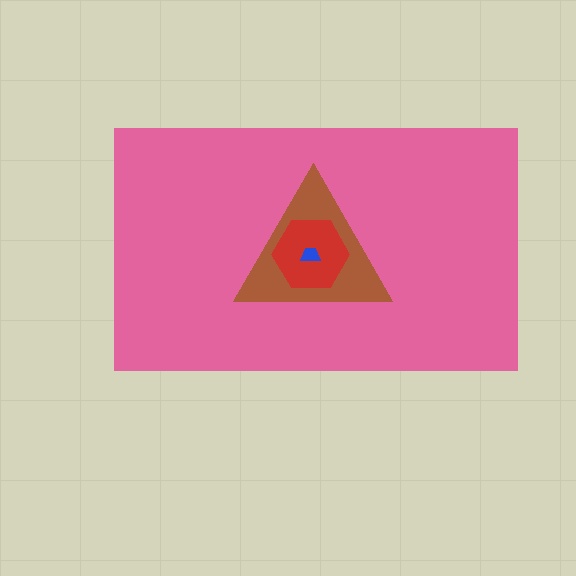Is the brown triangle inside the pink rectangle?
Yes.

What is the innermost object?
The blue trapezoid.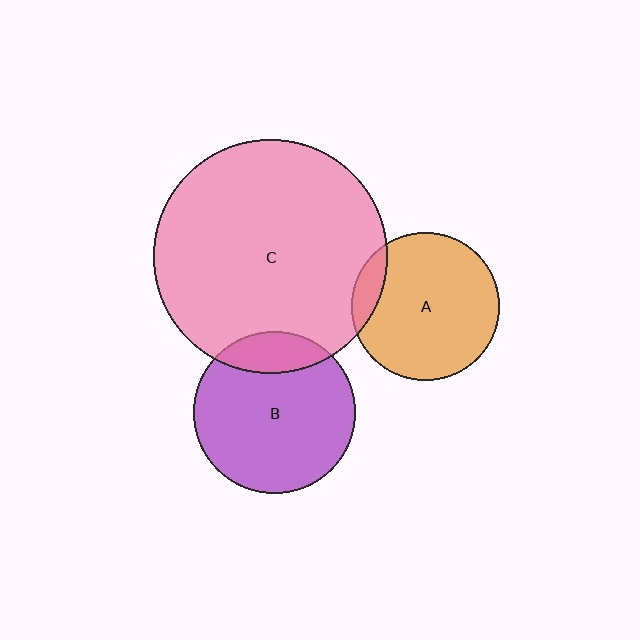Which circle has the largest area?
Circle C (pink).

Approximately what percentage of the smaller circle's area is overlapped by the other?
Approximately 10%.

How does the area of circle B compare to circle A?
Approximately 1.2 times.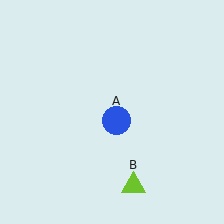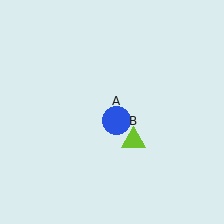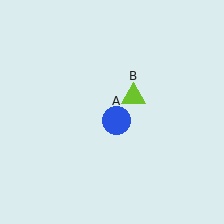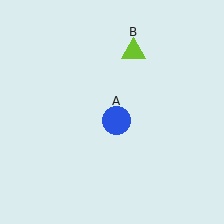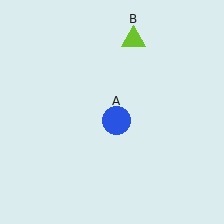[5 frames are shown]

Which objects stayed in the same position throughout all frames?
Blue circle (object A) remained stationary.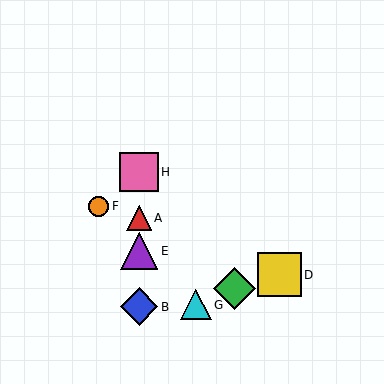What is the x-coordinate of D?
Object D is at x≈279.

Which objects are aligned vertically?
Objects A, B, E, H are aligned vertically.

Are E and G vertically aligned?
No, E is at x≈139 and G is at x≈196.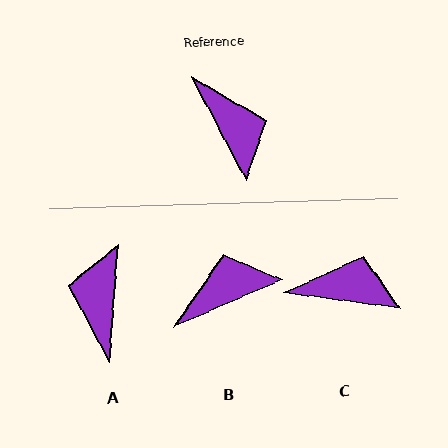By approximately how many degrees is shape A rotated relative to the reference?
Approximately 148 degrees counter-clockwise.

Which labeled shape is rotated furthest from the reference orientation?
A, about 148 degrees away.